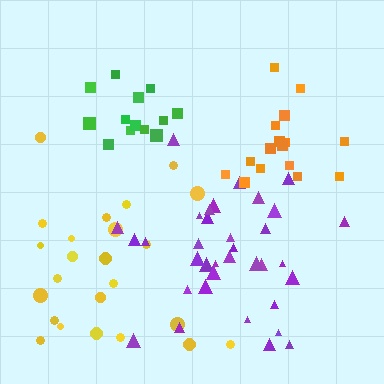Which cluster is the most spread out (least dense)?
Yellow.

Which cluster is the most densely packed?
Green.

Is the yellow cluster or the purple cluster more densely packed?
Purple.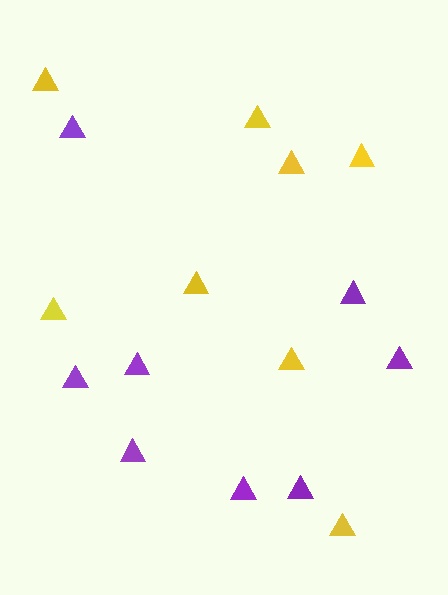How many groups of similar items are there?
There are 2 groups: one group of yellow triangles (8) and one group of purple triangles (8).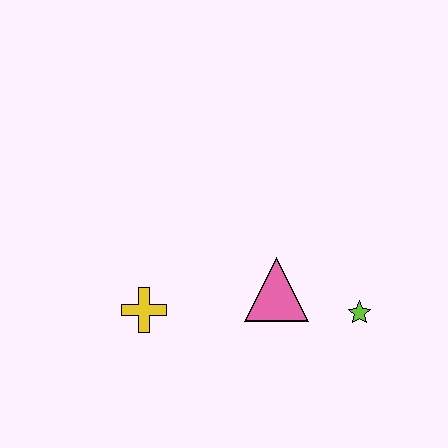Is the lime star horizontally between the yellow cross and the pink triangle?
No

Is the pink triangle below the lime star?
No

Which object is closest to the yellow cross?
The pink triangle is closest to the yellow cross.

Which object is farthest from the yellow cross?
The lime star is farthest from the yellow cross.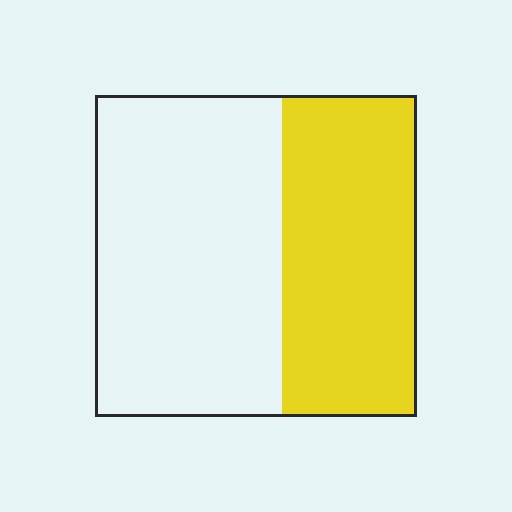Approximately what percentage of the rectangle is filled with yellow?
Approximately 40%.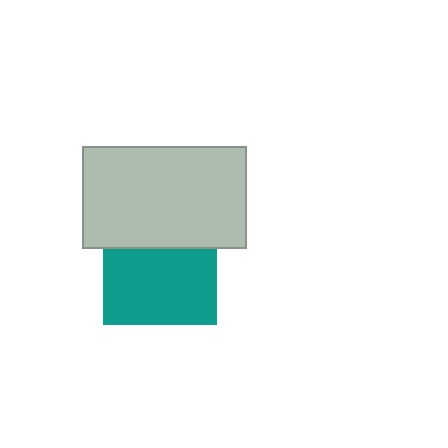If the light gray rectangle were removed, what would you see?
You would see the complete teal square.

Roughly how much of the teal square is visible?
Most of it is visible (roughly 67%).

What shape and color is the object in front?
The object in front is a light gray rectangle.